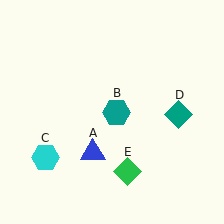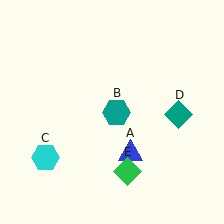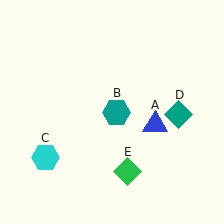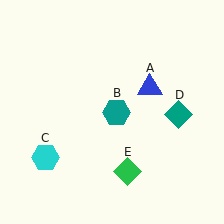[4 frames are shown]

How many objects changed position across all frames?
1 object changed position: blue triangle (object A).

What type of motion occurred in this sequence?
The blue triangle (object A) rotated counterclockwise around the center of the scene.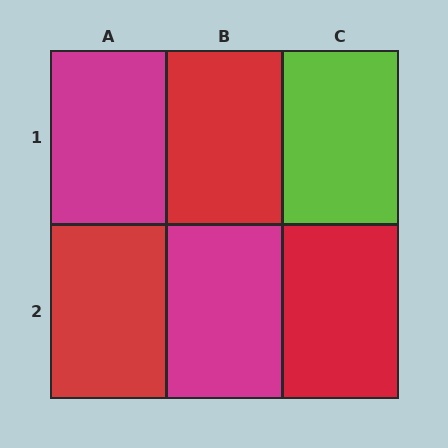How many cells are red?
3 cells are red.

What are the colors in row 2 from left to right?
Red, magenta, red.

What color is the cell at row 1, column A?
Magenta.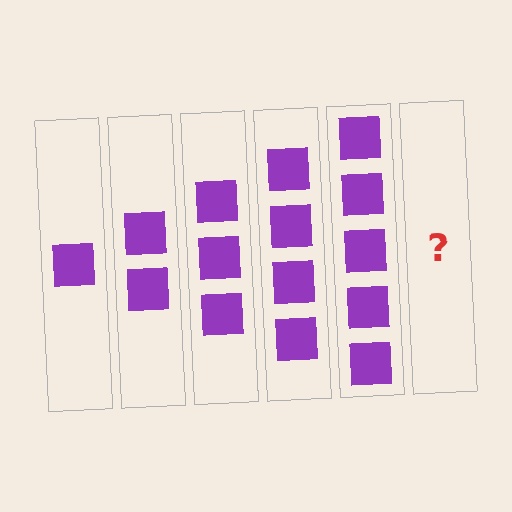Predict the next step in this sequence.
The next step is 6 squares.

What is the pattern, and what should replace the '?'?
The pattern is that each step adds one more square. The '?' should be 6 squares.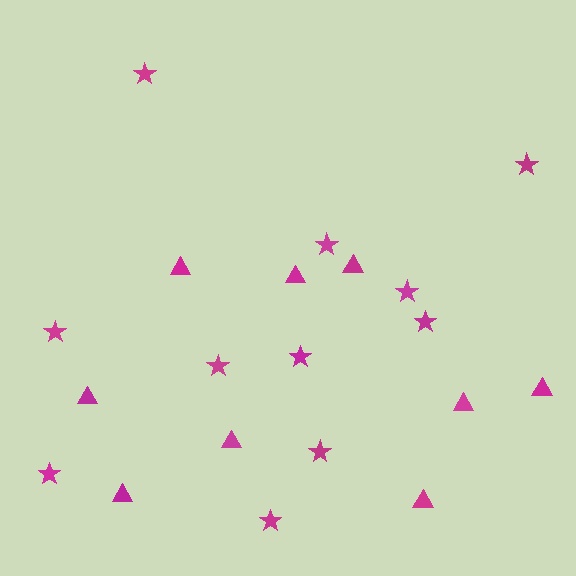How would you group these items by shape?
There are 2 groups: one group of triangles (9) and one group of stars (11).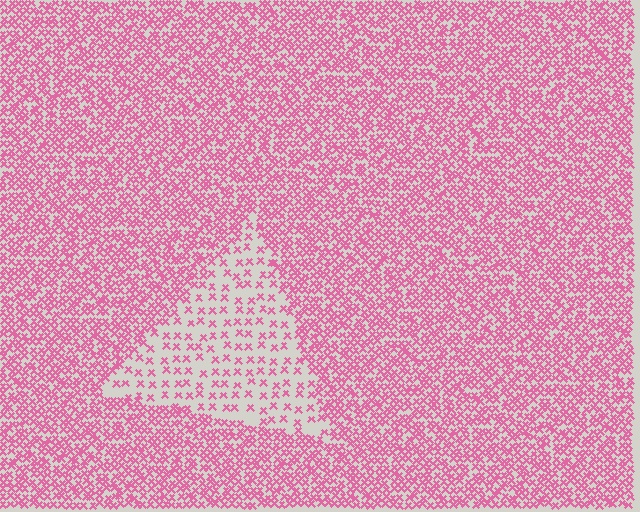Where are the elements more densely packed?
The elements are more densely packed outside the triangle boundary.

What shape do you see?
I see a triangle.